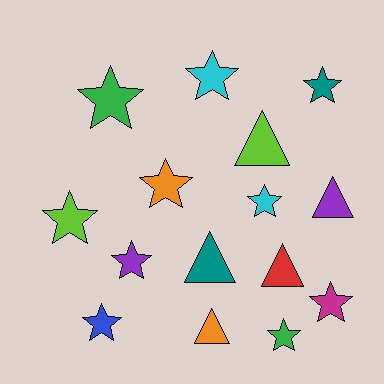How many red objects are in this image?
There is 1 red object.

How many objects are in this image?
There are 15 objects.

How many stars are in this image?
There are 10 stars.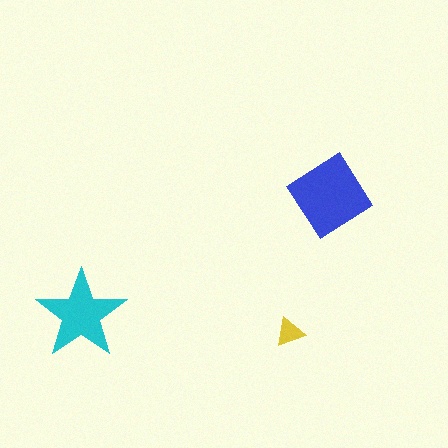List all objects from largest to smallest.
The blue diamond, the cyan star, the yellow triangle.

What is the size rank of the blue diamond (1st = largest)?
1st.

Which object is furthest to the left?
The cyan star is leftmost.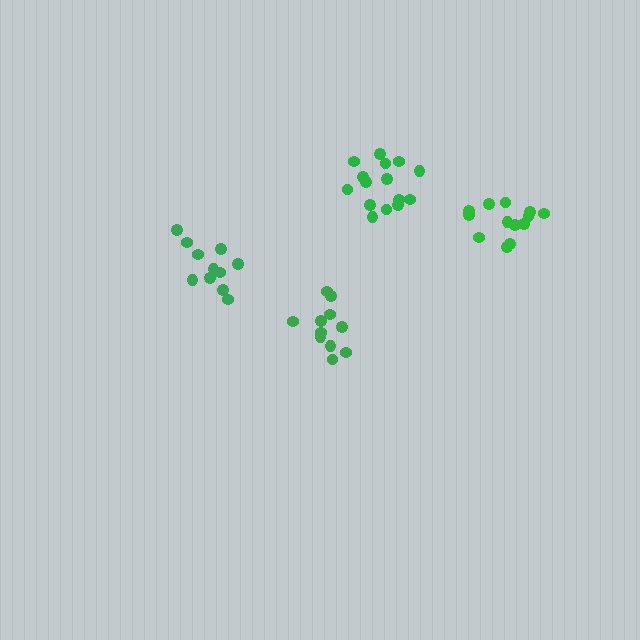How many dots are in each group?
Group 1: 11 dots, Group 2: 13 dots, Group 3: 11 dots, Group 4: 15 dots (50 total).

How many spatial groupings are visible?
There are 4 spatial groupings.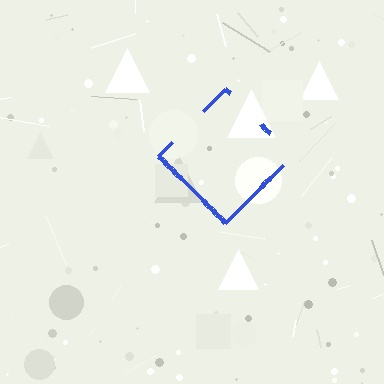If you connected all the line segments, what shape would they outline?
They would outline a diamond.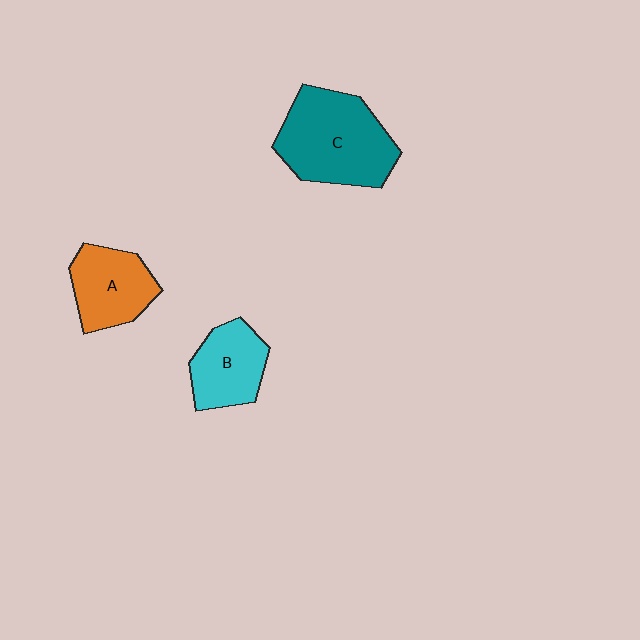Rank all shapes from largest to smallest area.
From largest to smallest: C (teal), A (orange), B (cyan).